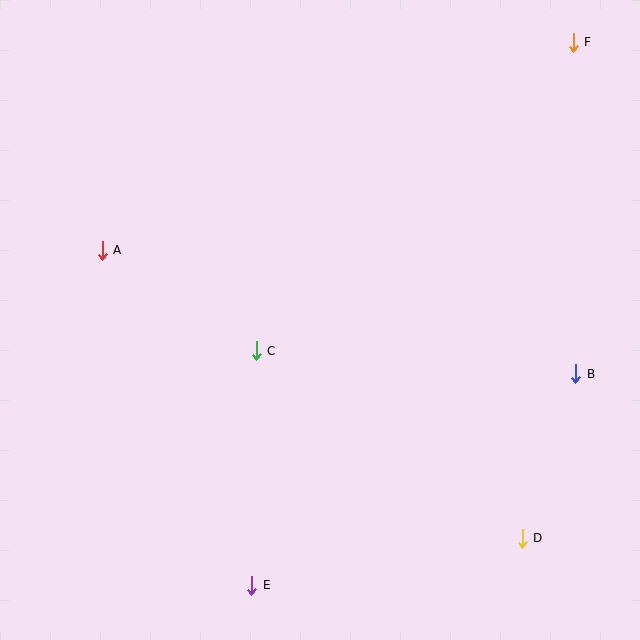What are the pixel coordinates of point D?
Point D is at (522, 538).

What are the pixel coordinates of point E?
Point E is at (252, 585).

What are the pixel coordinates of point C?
Point C is at (256, 351).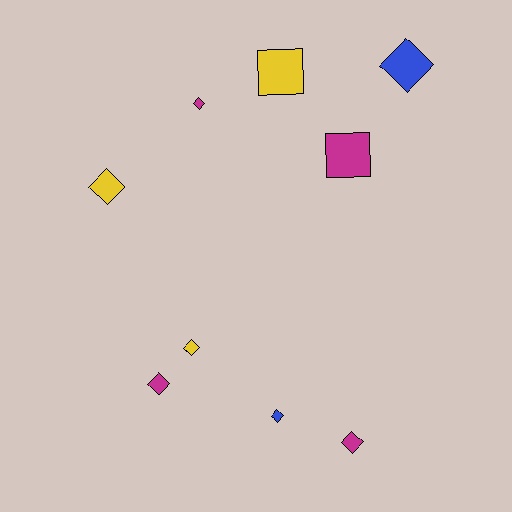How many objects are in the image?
There are 9 objects.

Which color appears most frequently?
Magenta, with 4 objects.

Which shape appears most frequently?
Diamond, with 7 objects.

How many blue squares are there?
There are no blue squares.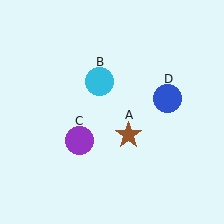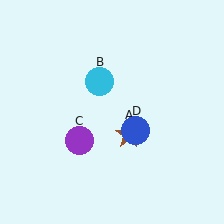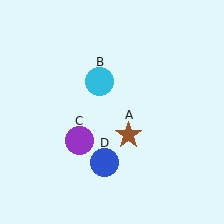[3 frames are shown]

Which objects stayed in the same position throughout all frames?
Brown star (object A) and cyan circle (object B) and purple circle (object C) remained stationary.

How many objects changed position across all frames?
1 object changed position: blue circle (object D).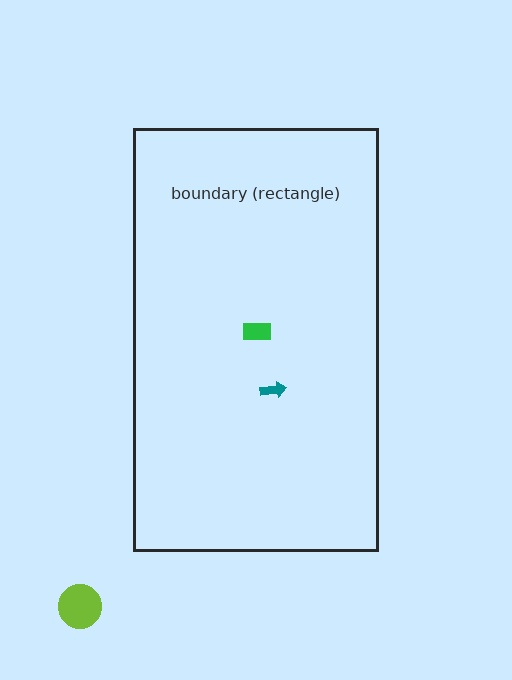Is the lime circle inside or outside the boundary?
Outside.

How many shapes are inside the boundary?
2 inside, 1 outside.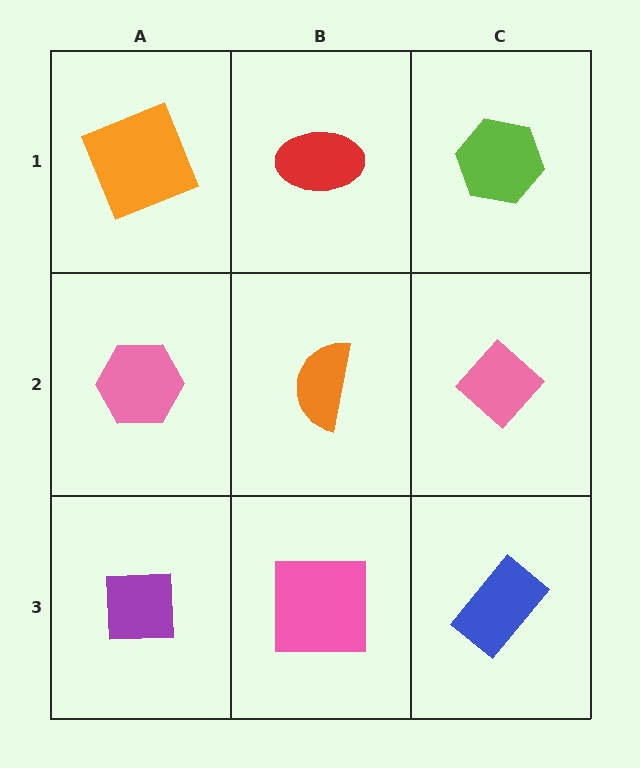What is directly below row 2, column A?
A purple square.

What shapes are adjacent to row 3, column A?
A pink hexagon (row 2, column A), a pink square (row 3, column B).